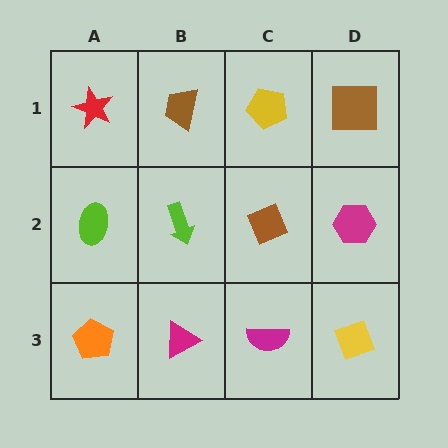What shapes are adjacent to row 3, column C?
A brown diamond (row 2, column C), a magenta triangle (row 3, column B), a yellow diamond (row 3, column D).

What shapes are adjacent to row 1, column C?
A brown diamond (row 2, column C), a brown trapezoid (row 1, column B), a brown square (row 1, column D).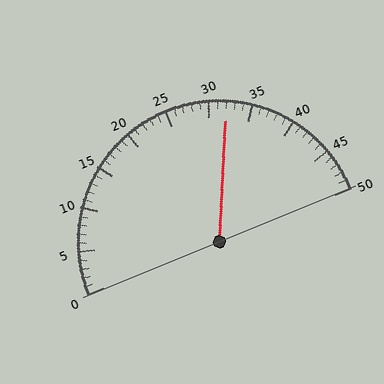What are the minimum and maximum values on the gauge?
The gauge ranges from 0 to 50.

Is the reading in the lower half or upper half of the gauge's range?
The reading is in the upper half of the range (0 to 50).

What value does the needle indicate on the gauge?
The needle indicates approximately 32.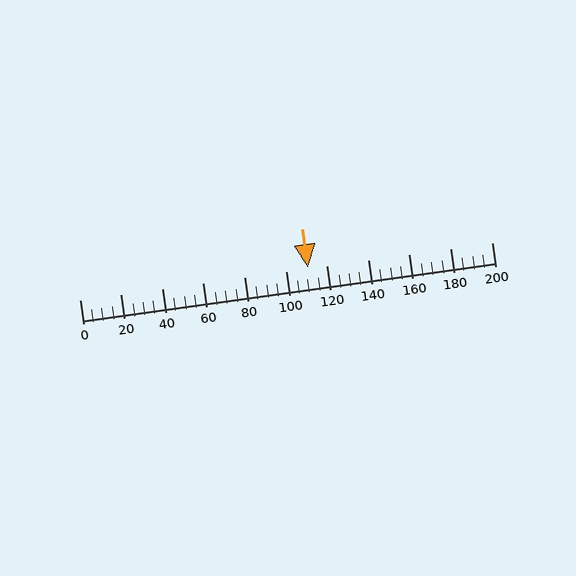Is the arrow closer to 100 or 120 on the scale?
The arrow is closer to 120.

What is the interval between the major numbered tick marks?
The major tick marks are spaced 20 units apart.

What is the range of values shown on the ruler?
The ruler shows values from 0 to 200.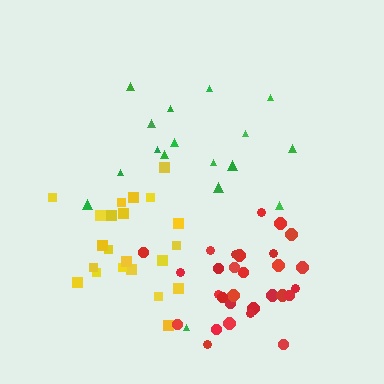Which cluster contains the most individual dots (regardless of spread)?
Red (29).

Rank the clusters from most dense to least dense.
yellow, red, green.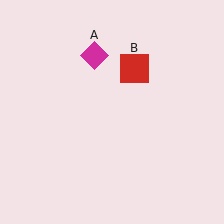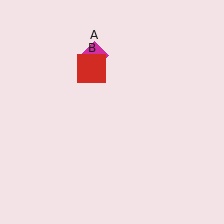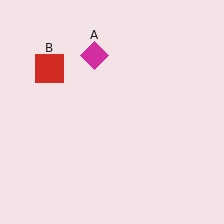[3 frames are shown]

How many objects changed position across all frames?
1 object changed position: red square (object B).